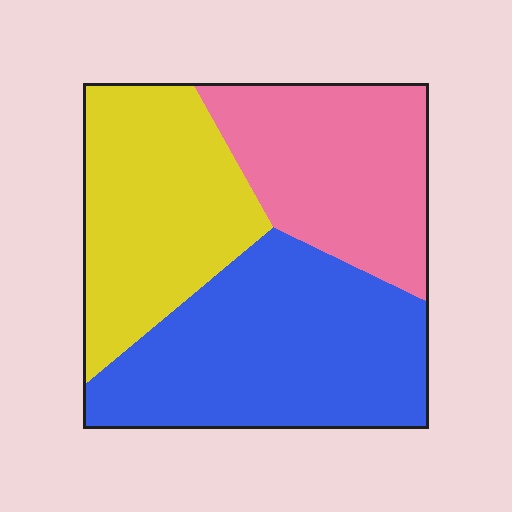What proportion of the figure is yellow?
Yellow takes up between a quarter and a half of the figure.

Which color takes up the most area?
Blue, at roughly 40%.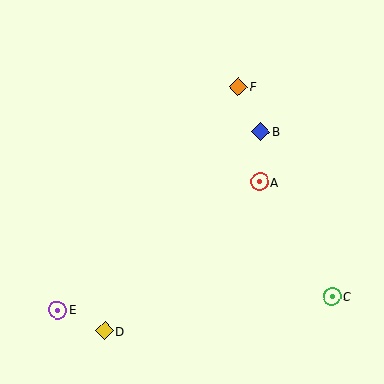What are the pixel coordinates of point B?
Point B is at (261, 131).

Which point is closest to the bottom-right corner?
Point C is closest to the bottom-right corner.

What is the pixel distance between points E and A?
The distance between E and A is 239 pixels.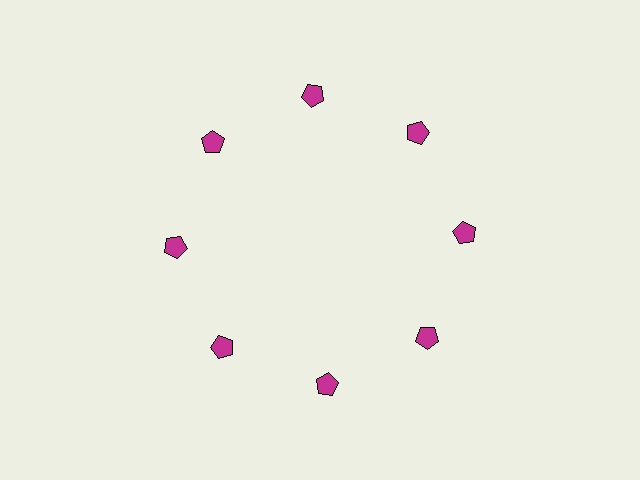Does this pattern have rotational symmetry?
Yes, this pattern has 8-fold rotational symmetry. It looks the same after rotating 45 degrees around the center.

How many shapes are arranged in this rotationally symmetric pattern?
There are 8 shapes, arranged in 8 groups of 1.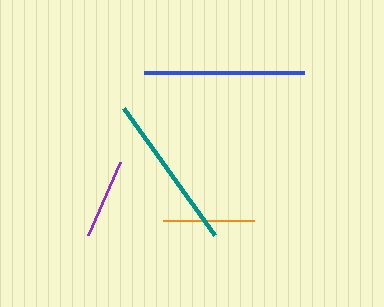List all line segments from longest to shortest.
From longest to shortest: blue, teal, orange, purple.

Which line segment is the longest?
The blue line is the longest at approximately 160 pixels.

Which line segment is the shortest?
The purple line is the shortest at approximately 80 pixels.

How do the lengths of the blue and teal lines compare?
The blue and teal lines are approximately the same length.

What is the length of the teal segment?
The teal segment is approximately 156 pixels long.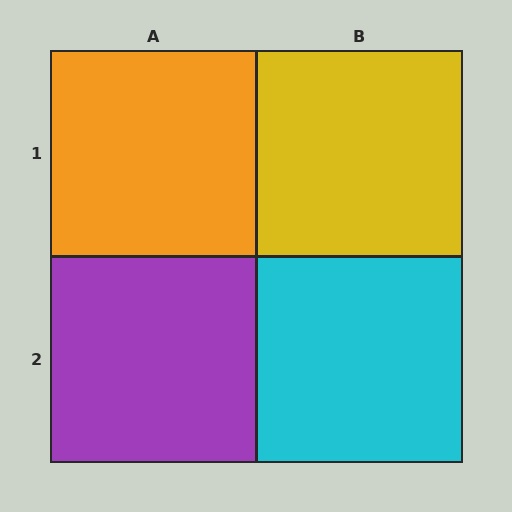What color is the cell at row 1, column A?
Orange.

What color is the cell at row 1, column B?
Yellow.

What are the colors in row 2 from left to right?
Purple, cyan.